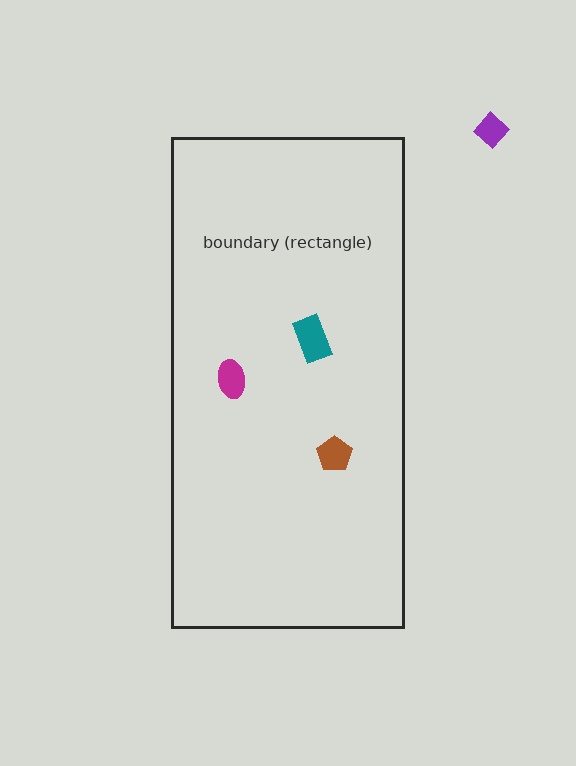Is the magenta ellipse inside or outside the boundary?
Inside.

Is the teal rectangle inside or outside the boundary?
Inside.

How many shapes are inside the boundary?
3 inside, 1 outside.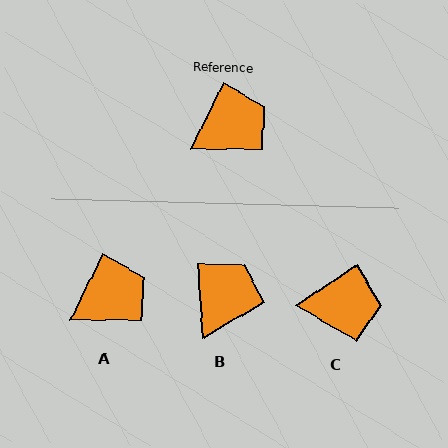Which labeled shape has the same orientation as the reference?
A.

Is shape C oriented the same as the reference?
No, it is off by about 30 degrees.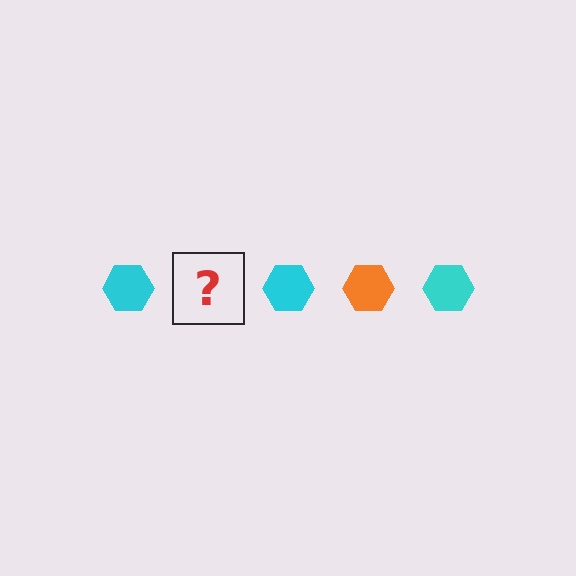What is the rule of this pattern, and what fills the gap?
The rule is that the pattern cycles through cyan, orange hexagons. The gap should be filled with an orange hexagon.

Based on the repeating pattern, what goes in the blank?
The blank should be an orange hexagon.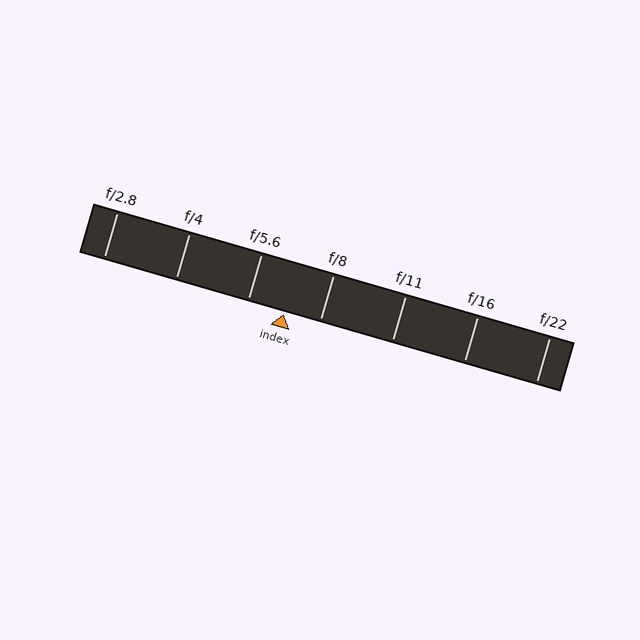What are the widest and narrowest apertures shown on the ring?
The widest aperture shown is f/2.8 and the narrowest is f/22.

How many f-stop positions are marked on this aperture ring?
There are 7 f-stop positions marked.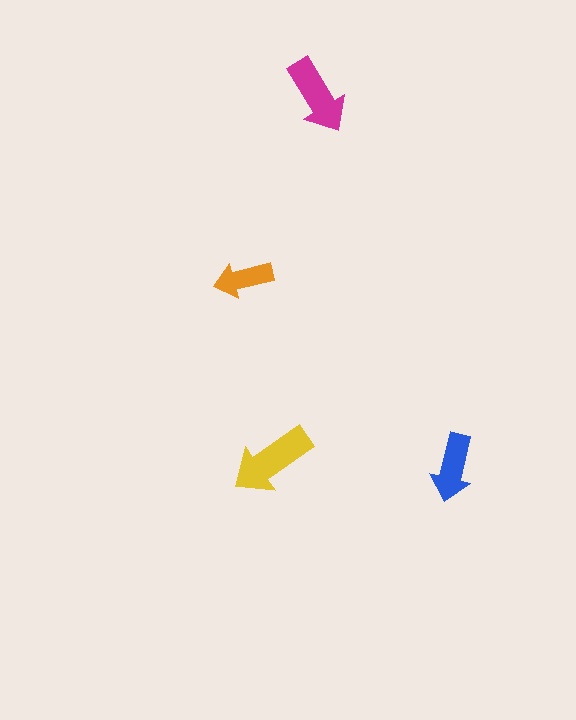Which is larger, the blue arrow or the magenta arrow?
The magenta one.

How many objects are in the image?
There are 4 objects in the image.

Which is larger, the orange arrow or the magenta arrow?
The magenta one.